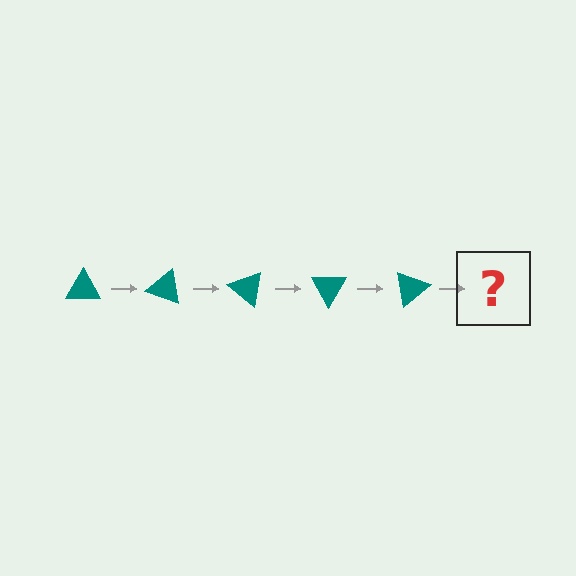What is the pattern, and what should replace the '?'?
The pattern is that the triangle rotates 20 degrees each step. The '?' should be a teal triangle rotated 100 degrees.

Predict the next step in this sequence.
The next step is a teal triangle rotated 100 degrees.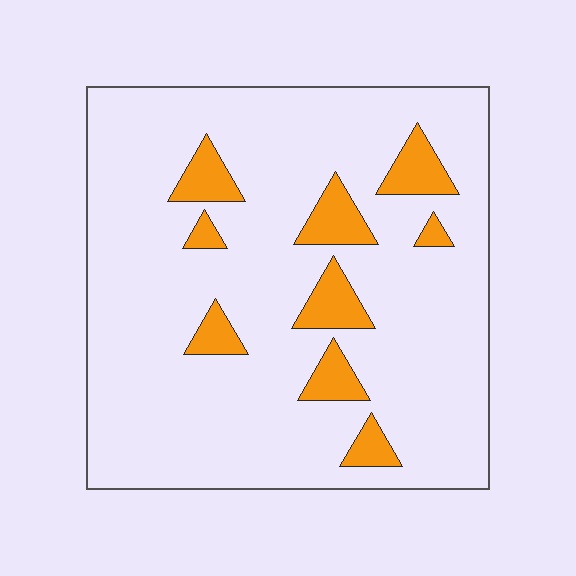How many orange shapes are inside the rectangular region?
9.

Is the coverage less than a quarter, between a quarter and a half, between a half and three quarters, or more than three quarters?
Less than a quarter.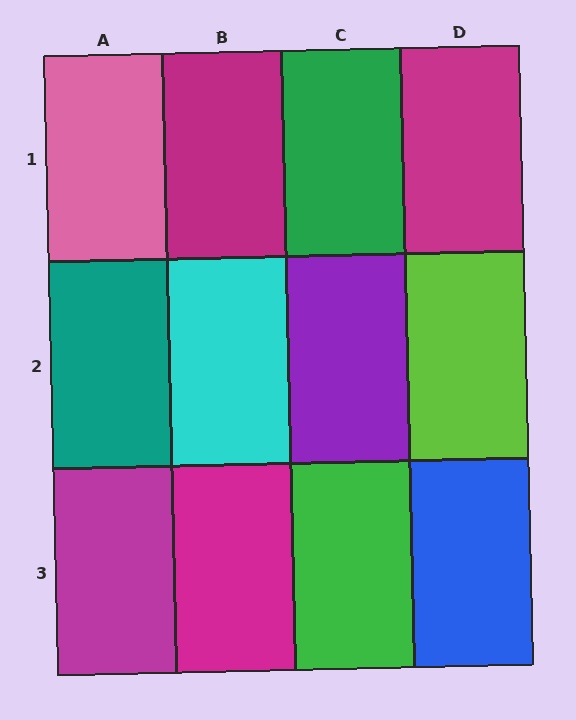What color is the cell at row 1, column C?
Green.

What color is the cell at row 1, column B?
Magenta.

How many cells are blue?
1 cell is blue.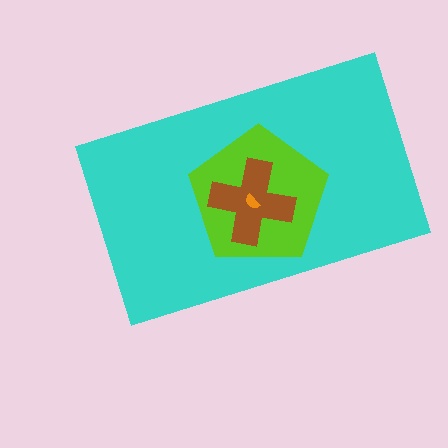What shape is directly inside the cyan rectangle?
The lime pentagon.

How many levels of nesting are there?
4.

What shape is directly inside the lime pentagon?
The brown cross.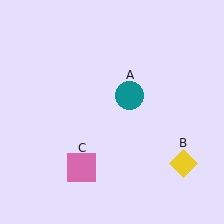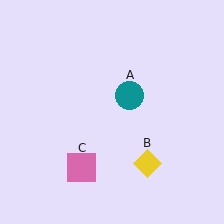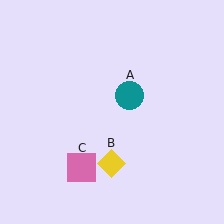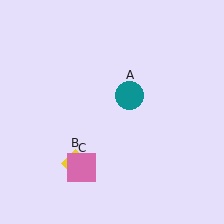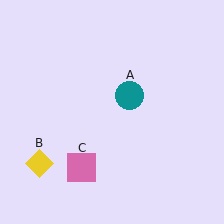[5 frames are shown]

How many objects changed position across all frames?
1 object changed position: yellow diamond (object B).